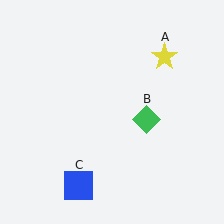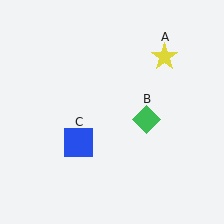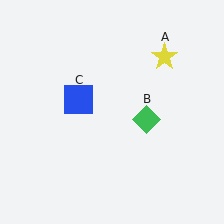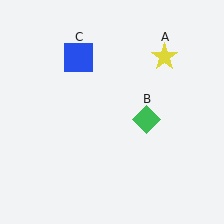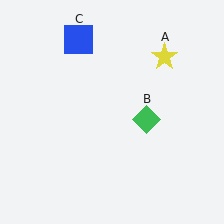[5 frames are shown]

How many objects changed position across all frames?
1 object changed position: blue square (object C).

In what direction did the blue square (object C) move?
The blue square (object C) moved up.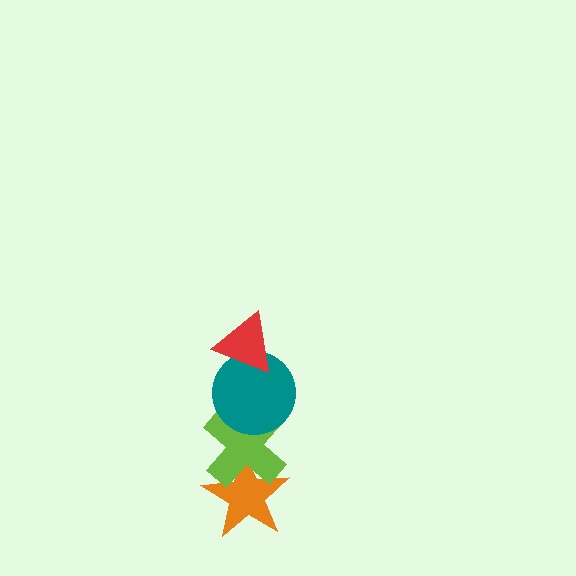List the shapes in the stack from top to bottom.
From top to bottom: the red triangle, the teal circle, the lime cross, the orange star.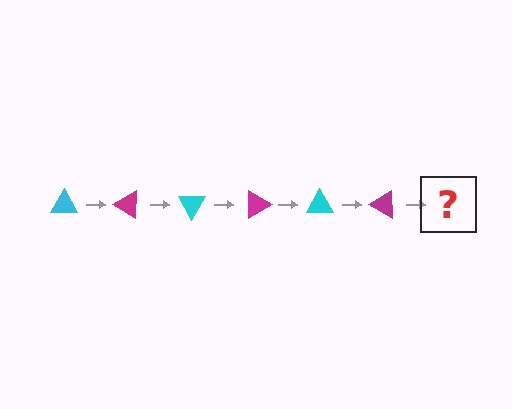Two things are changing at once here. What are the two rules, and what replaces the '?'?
The two rules are that it rotates 30 degrees each step and the color cycles through cyan and magenta. The '?' should be a cyan triangle, rotated 180 degrees from the start.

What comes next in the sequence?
The next element should be a cyan triangle, rotated 180 degrees from the start.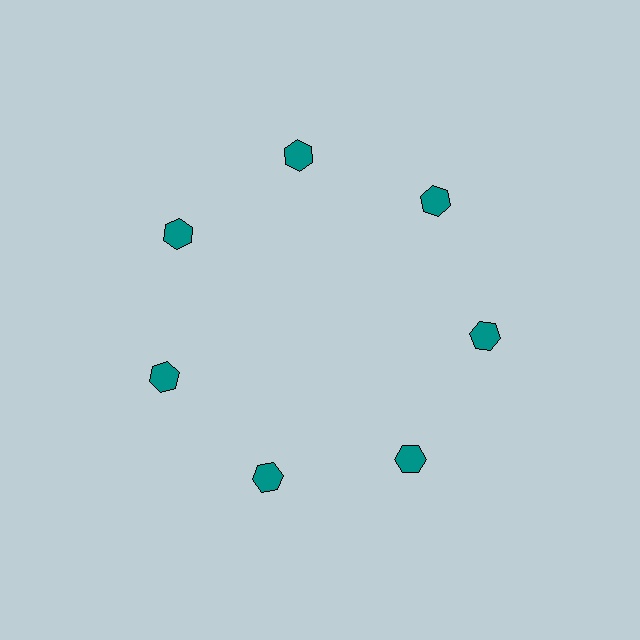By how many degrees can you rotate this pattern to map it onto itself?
The pattern maps onto itself every 51 degrees of rotation.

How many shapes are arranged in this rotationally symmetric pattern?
There are 7 shapes, arranged in 7 groups of 1.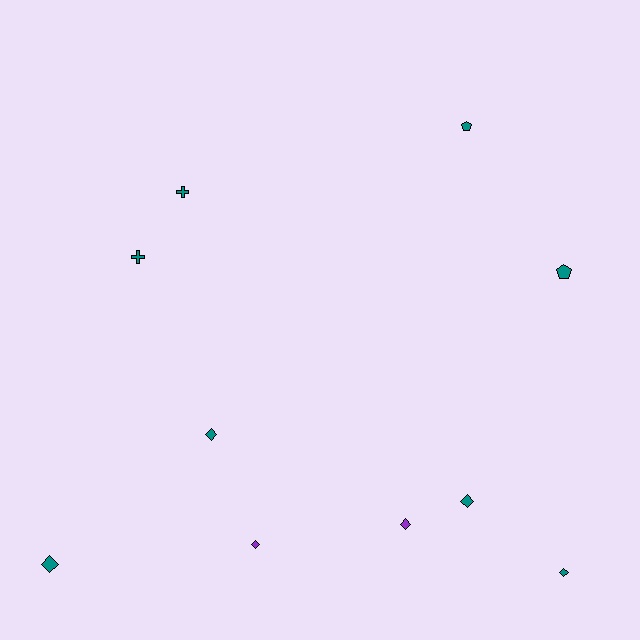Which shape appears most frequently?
Diamond, with 6 objects.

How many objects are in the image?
There are 10 objects.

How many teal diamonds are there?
There are 4 teal diamonds.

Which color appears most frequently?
Teal, with 8 objects.